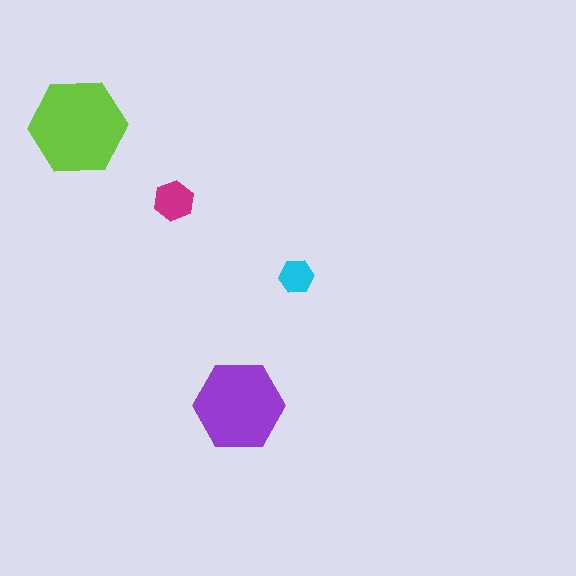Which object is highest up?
The lime hexagon is topmost.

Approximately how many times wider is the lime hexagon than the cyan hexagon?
About 3 times wider.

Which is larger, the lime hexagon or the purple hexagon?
The lime one.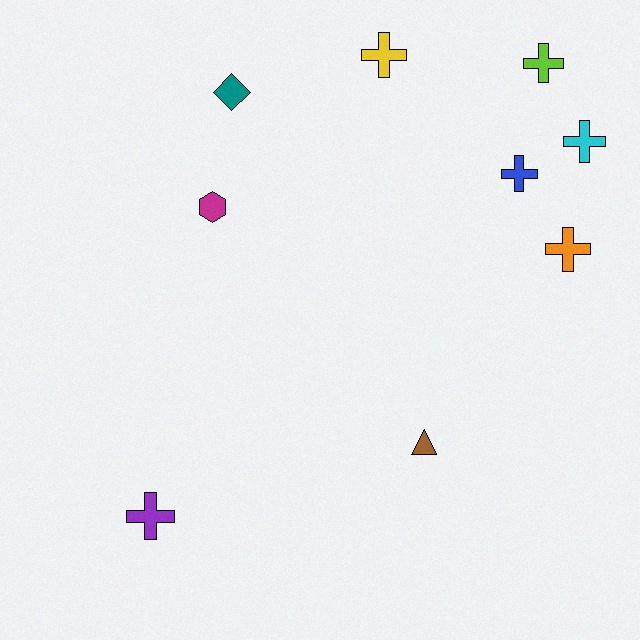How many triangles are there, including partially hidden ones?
There is 1 triangle.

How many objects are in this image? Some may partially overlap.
There are 9 objects.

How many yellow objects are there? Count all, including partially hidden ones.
There is 1 yellow object.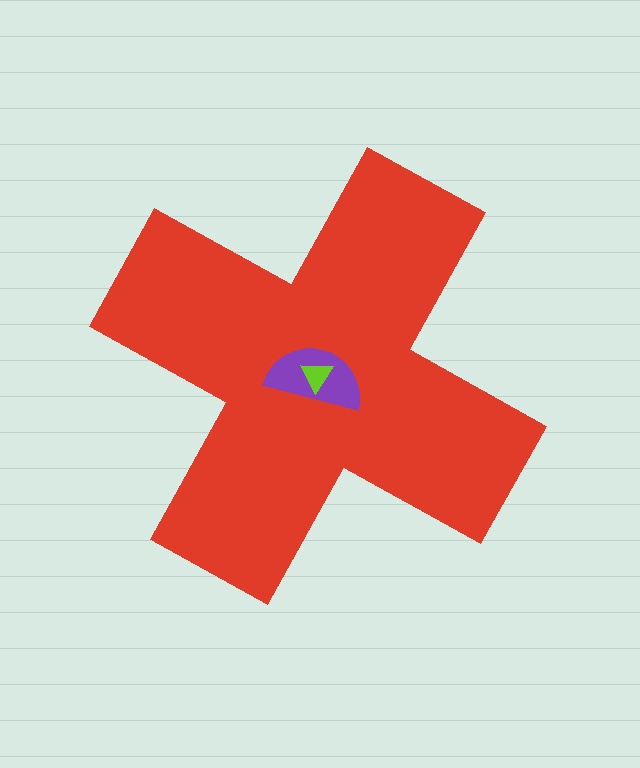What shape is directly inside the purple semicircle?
The lime triangle.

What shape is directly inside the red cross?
The purple semicircle.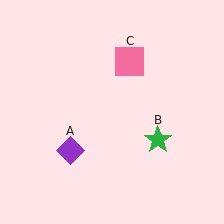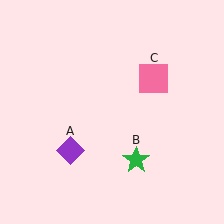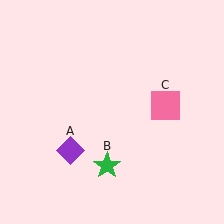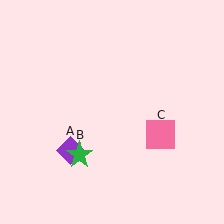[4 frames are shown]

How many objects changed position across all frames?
2 objects changed position: green star (object B), pink square (object C).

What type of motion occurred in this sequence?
The green star (object B), pink square (object C) rotated clockwise around the center of the scene.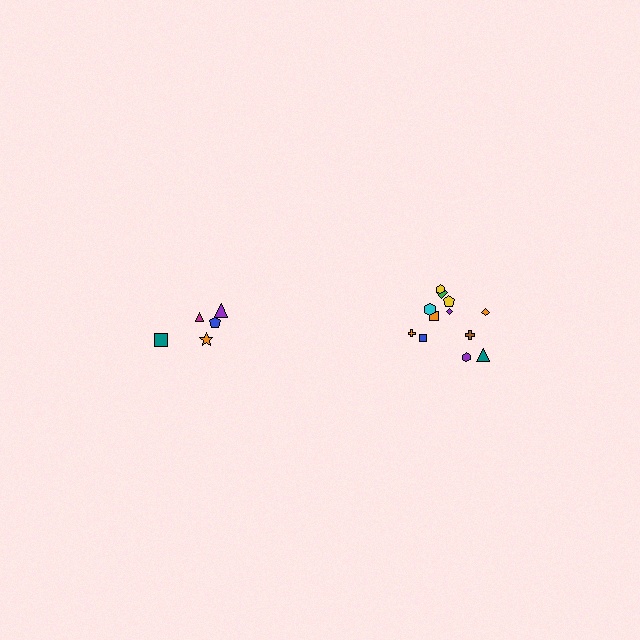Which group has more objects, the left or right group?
The right group.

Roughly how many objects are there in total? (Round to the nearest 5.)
Roughly 15 objects in total.